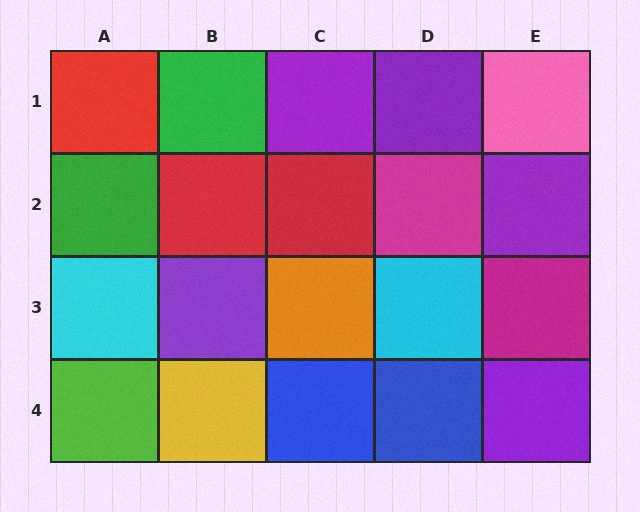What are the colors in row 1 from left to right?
Red, green, purple, purple, pink.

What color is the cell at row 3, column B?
Purple.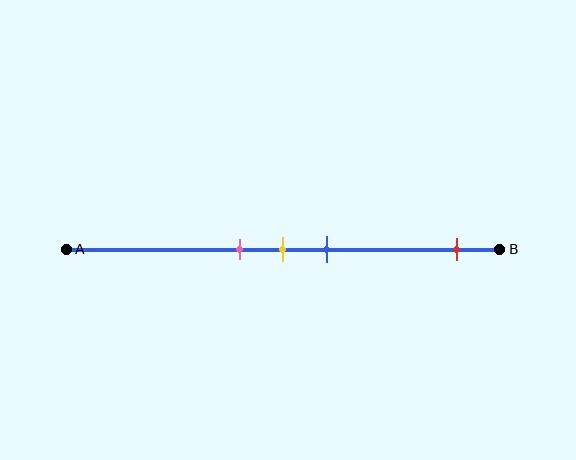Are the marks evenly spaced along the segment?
No, the marks are not evenly spaced.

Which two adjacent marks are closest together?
The pink and yellow marks are the closest adjacent pair.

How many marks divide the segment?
There are 4 marks dividing the segment.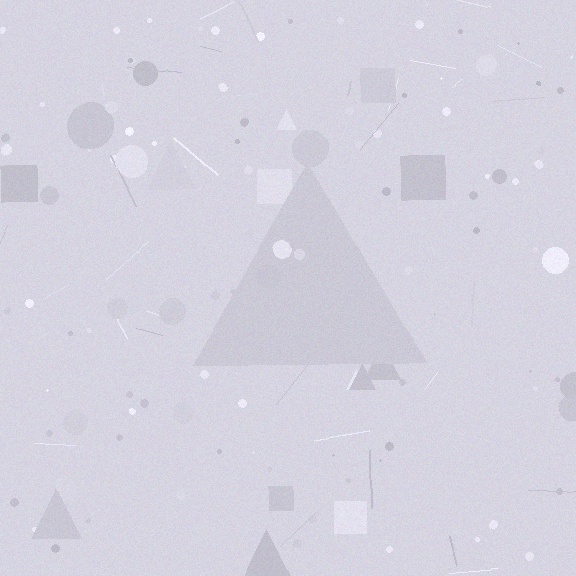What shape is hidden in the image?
A triangle is hidden in the image.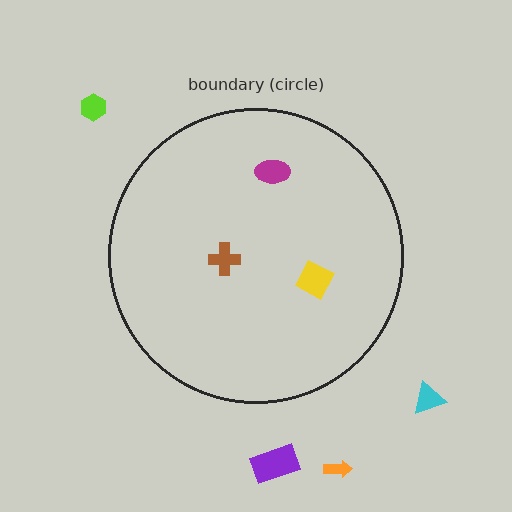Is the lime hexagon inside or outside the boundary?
Outside.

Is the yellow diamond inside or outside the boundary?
Inside.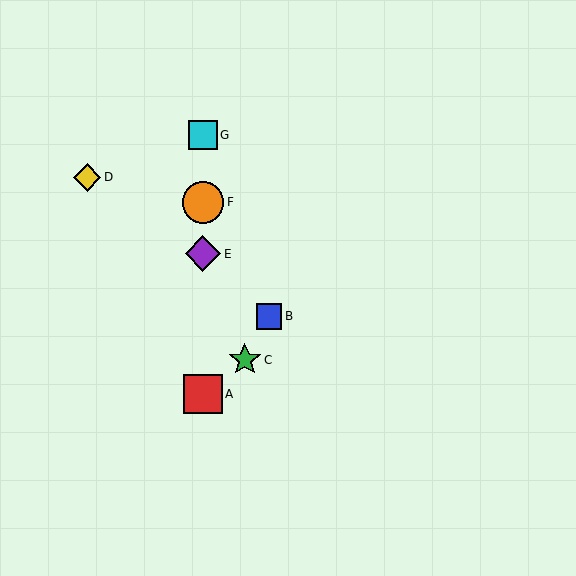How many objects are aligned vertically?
4 objects (A, E, F, G) are aligned vertically.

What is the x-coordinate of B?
Object B is at x≈269.